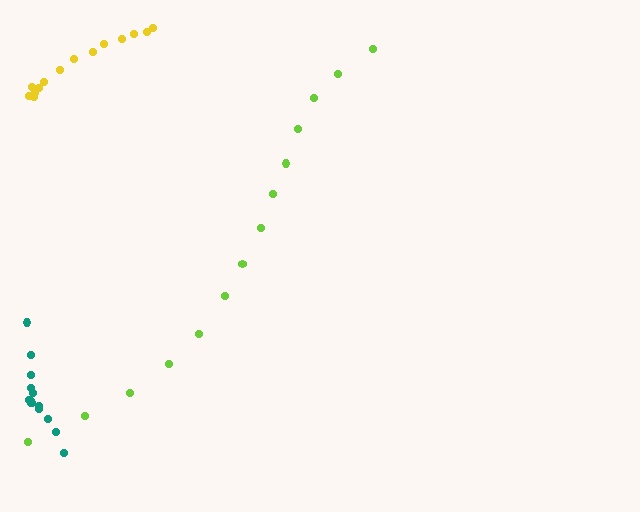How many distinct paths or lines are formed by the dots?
There are 3 distinct paths.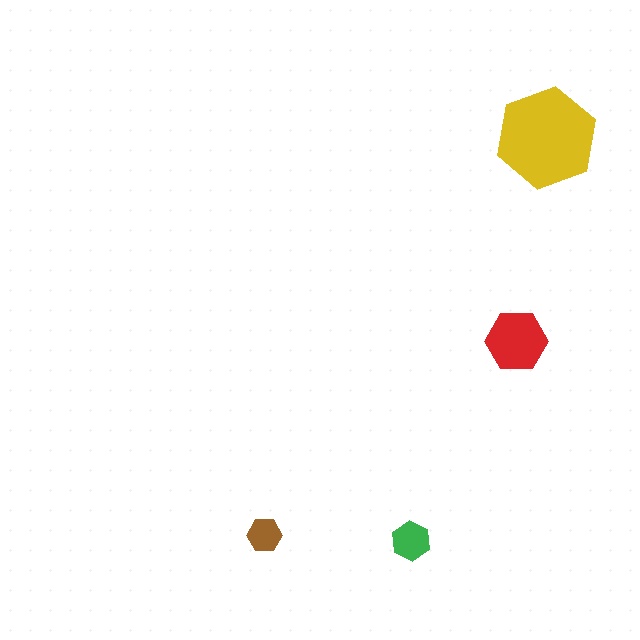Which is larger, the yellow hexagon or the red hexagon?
The yellow one.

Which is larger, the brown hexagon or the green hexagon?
The green one.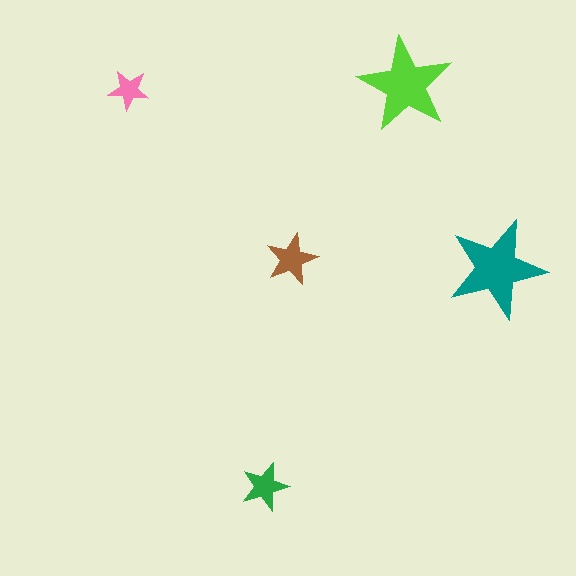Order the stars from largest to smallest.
the teal one, the lime one, the brown one, the green one, the pink one.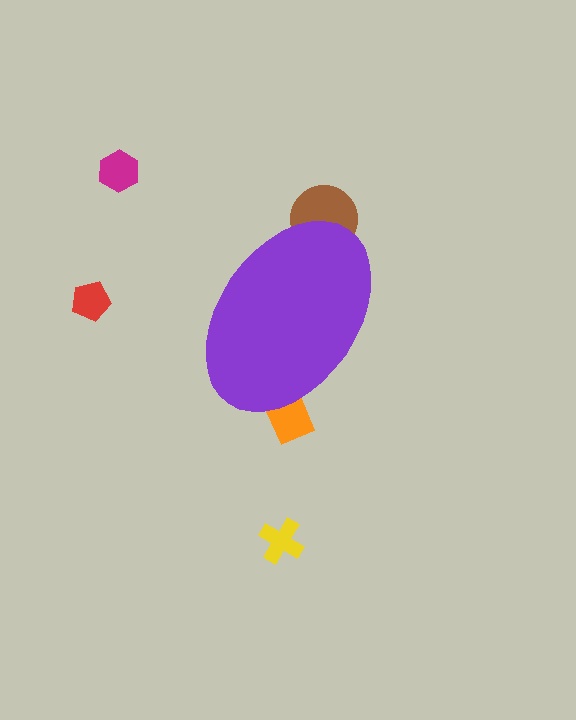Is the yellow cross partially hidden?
No, the yellow cross is fully visible.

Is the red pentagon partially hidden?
No, the red pentagon is fully visible.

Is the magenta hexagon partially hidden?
No, the magenta hexagon is fully visible.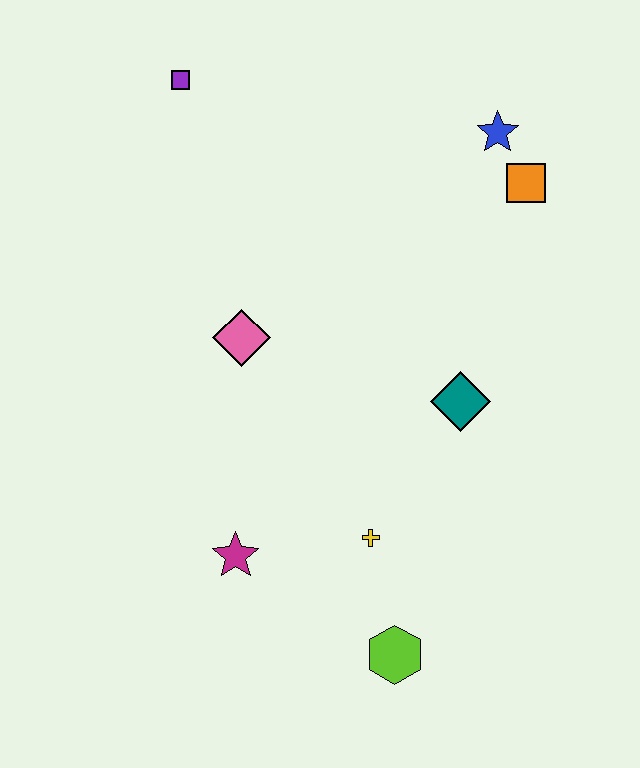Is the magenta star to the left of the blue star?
Yes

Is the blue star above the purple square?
No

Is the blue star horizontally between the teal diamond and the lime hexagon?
No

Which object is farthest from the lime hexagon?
The purple square is farthest from the lime hexagon.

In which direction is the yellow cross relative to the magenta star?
The yellow cross is to the right of the magenta star.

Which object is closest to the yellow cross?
The lime hexagon is closest to the yellow cross.